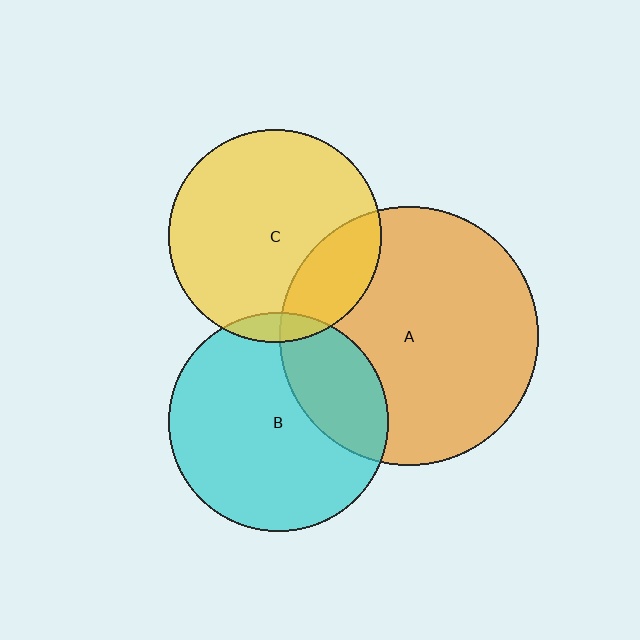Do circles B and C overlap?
Yes.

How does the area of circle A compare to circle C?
Approximately 1.5 times.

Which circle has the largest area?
Circle A (orange).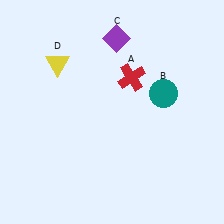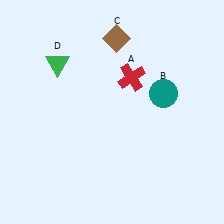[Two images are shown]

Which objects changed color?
C changed from purple to brown. D changed from yellow to green.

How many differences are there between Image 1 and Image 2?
There are 2 differences between the two images.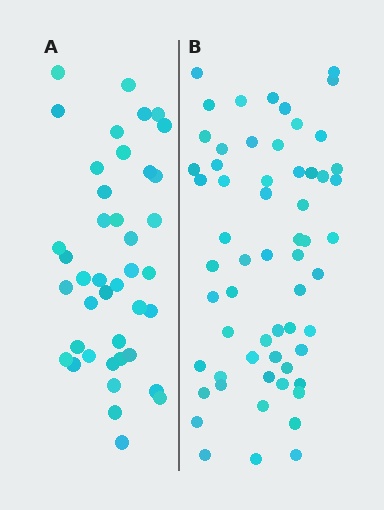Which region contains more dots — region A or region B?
Region B (the right region) has more dots.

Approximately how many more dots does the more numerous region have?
Region B has approximately 20 more dots than region A.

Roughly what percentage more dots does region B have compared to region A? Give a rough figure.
About 45% more.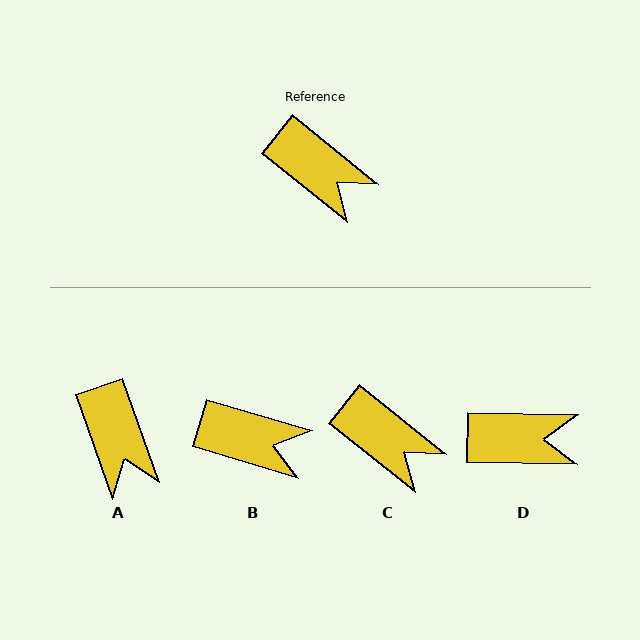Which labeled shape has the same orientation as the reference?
C.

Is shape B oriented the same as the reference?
No, it is off by about 22 degrees.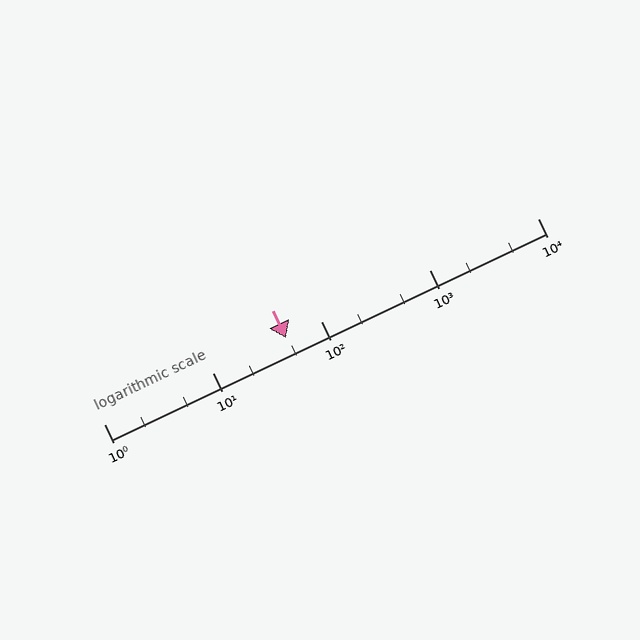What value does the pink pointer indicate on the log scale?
The pointer indicates approximately 48.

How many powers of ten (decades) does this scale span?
The scale spans 4 decades, from 1 to 10000.